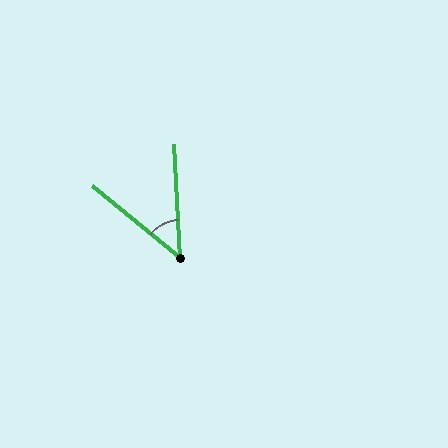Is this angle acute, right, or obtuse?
It is acute.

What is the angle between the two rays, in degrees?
Approximately 48 degrees.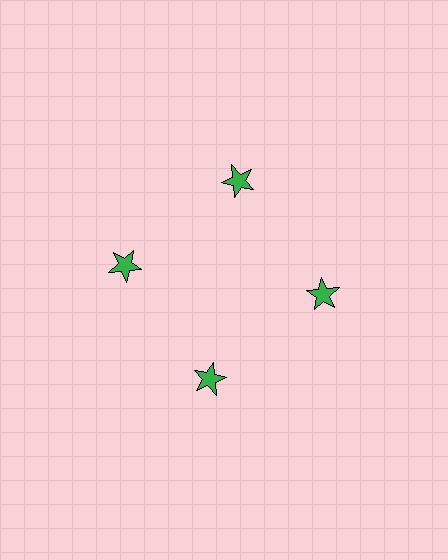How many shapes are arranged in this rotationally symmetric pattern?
There are 4 shapes, arranged in 4 groups of 1.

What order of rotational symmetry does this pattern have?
This pattern has 4-fold rotational symmetry.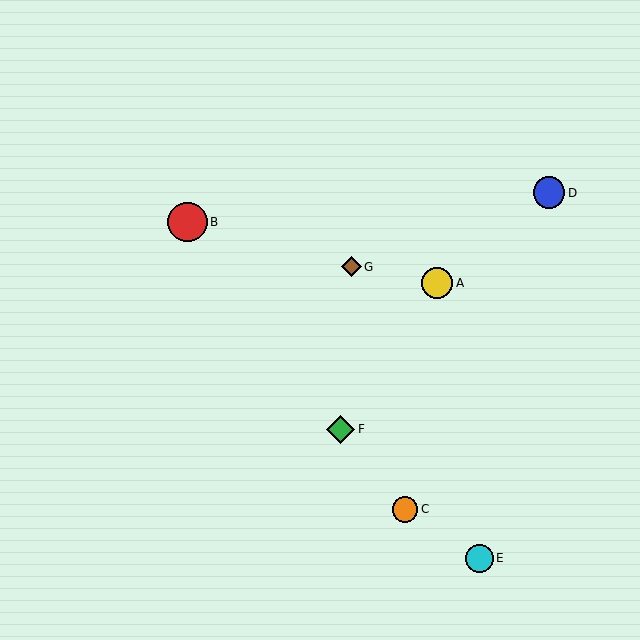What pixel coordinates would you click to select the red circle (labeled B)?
Click at (187, 222) to select the red circle B.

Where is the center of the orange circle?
The center of the orange circle is at (405, 509).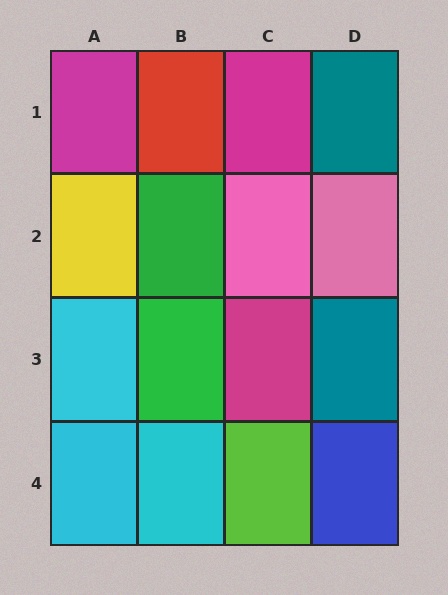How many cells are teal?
2 cells are teal.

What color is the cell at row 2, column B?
Green.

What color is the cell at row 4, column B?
Cyan.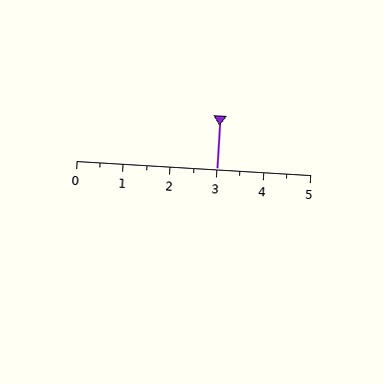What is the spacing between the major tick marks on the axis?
The major ticks are spaced 1 apart.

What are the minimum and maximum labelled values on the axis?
The axis runs from 0 to 5.